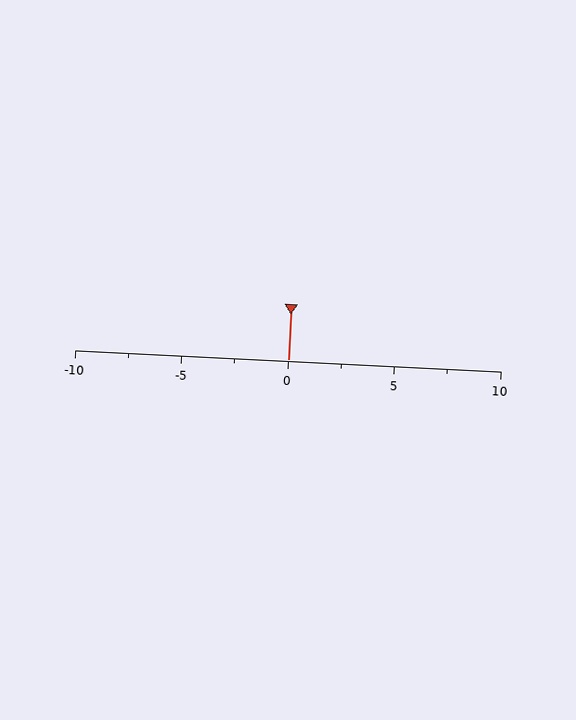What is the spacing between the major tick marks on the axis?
The major ticks are spaced 5 apart.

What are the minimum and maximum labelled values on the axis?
The axis runs from -10 to 10.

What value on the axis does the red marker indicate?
The marker indicates approximately 0.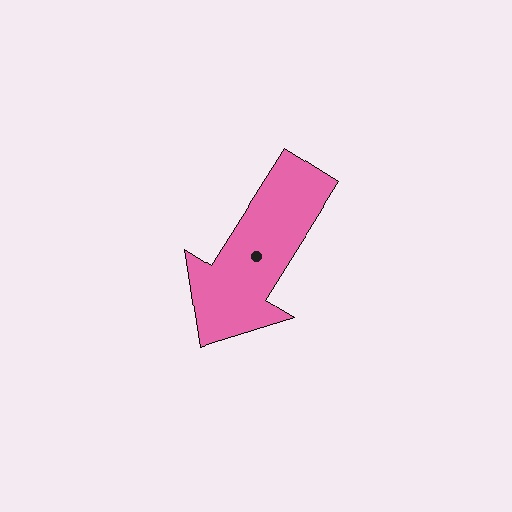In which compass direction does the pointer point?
Southwest.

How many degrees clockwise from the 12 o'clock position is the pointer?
Approximately 212 degrees.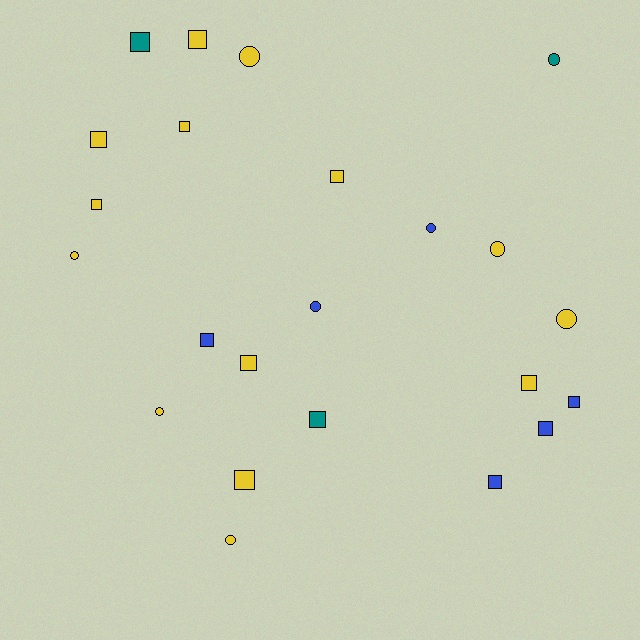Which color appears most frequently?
Yellow, with 14 objects.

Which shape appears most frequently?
Square, with 14 objects.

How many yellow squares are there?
There are 8 yellow squares.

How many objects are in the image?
There are 23 objects.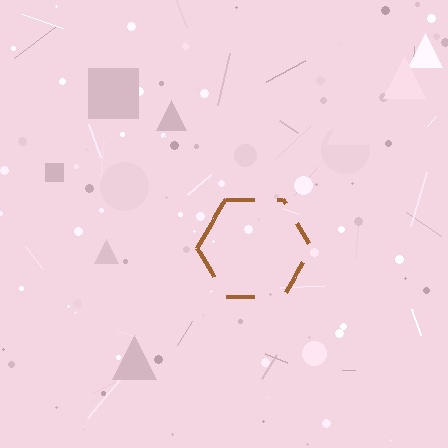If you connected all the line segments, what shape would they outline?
They would outline a hexagon.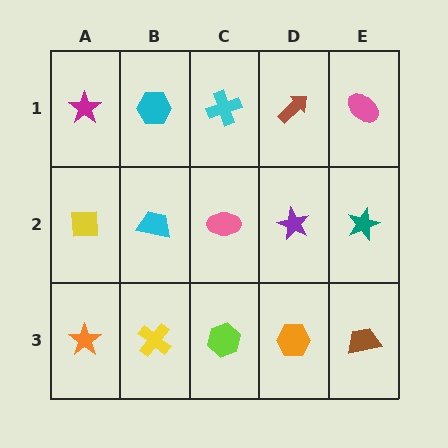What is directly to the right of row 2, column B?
A pink ellipse.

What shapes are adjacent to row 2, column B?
A cyan hexagon (row 1, column B), a yellow cross (row 3, column B), a yellow square (row 2, column A), a pink ellipse (row 2, column C).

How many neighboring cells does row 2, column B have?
4.